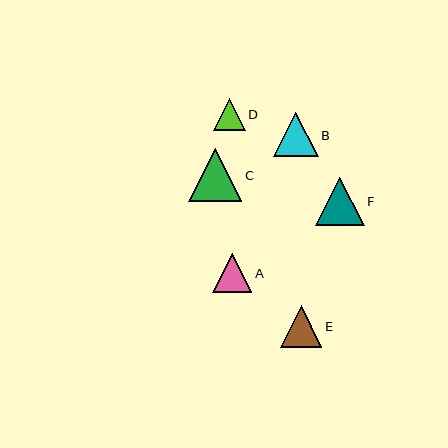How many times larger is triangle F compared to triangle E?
Triangle F is approximately 1.2 times the size of triangle E.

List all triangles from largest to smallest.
From largest to smallest: C, F, B, E, A, D.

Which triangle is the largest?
Triangle C is the largest with a size of approximately 53 pixels.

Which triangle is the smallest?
Triangle D is the smallest with a size of approximately 31 pixels.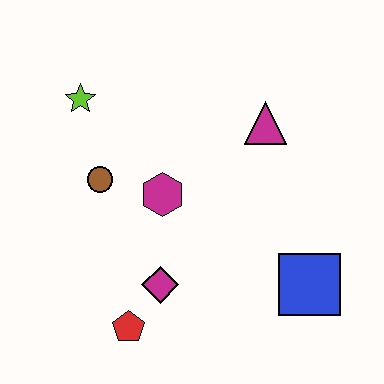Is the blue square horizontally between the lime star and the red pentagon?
No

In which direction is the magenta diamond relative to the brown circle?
The magenta diamond is below the brown circle.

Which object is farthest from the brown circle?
The blue square is farthest from the brown circle.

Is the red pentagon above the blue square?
No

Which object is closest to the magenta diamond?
The red pentagon is closest to the magenta diamond.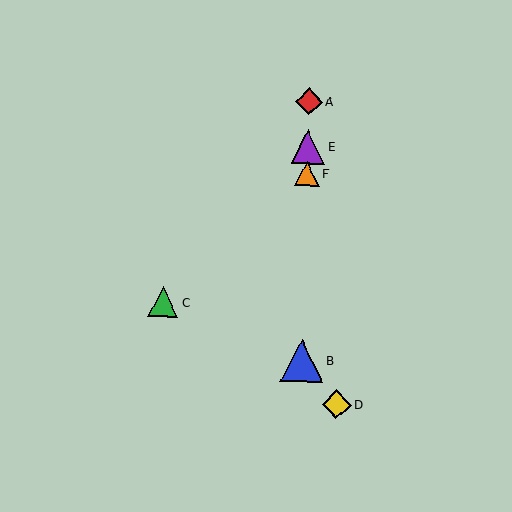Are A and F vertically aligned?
Yes, both are at x≈309.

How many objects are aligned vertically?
4 objects (A, B, E, F) are aligned vertically.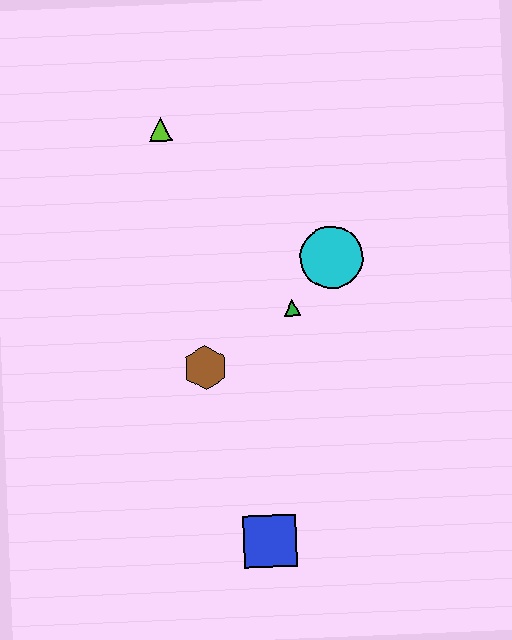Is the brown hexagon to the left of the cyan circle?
Yes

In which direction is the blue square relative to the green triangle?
The blue square is below the green triangle.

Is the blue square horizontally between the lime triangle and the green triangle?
Yes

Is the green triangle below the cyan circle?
Yes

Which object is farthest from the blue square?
The lime triangle is farthest from the blue square.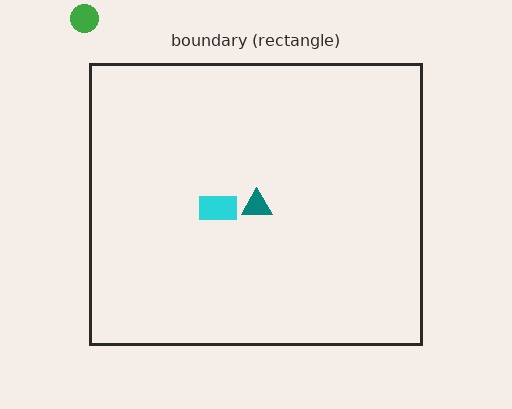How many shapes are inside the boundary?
2 inside, 1 outside.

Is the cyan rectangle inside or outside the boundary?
Inside.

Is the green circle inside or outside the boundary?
Outside.